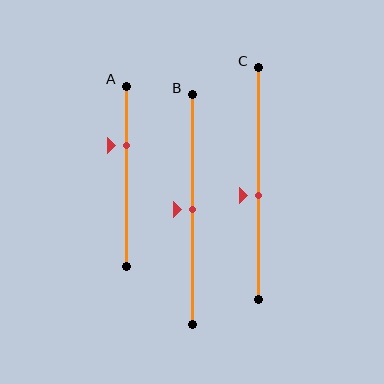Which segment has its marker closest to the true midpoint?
Segment B has its marker closest to the true midpoint.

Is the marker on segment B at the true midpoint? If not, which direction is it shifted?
Yes, the marker on segment B is at the true midpoint.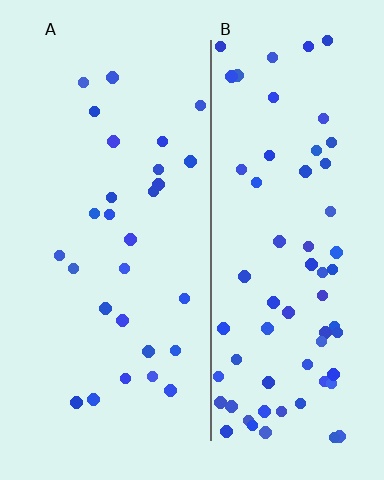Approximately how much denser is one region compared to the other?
Approximately 2.4× — region B over region A.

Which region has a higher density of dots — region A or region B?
B (the right).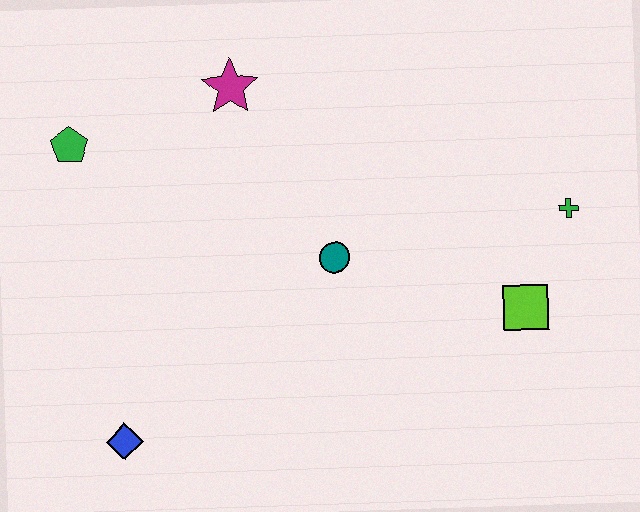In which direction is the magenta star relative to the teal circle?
The magenta star is above the teal circle.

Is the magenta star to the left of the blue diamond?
No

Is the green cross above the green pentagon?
No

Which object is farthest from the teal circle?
The green pentagon is farthest from the teal circle.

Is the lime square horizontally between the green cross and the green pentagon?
Yes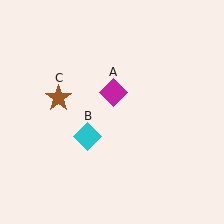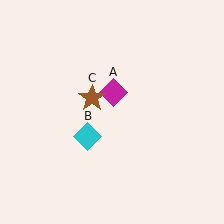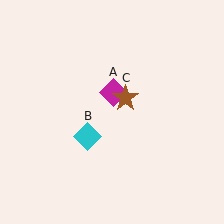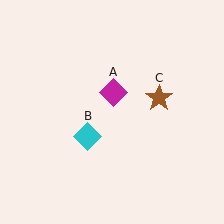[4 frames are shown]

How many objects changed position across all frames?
1 object changed position: brown star (object C).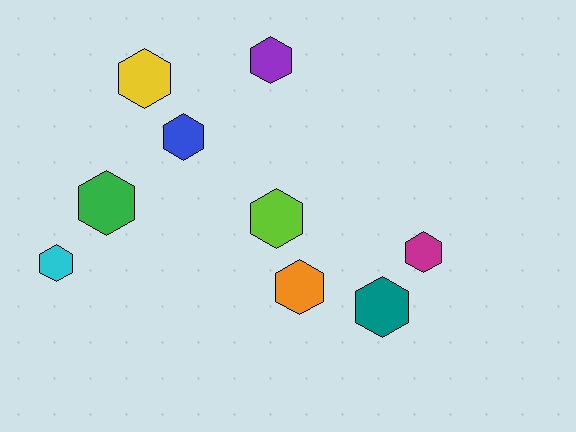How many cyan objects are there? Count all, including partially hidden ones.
There is 1 cyan object.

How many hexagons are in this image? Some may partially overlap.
There are 9 hexagons.